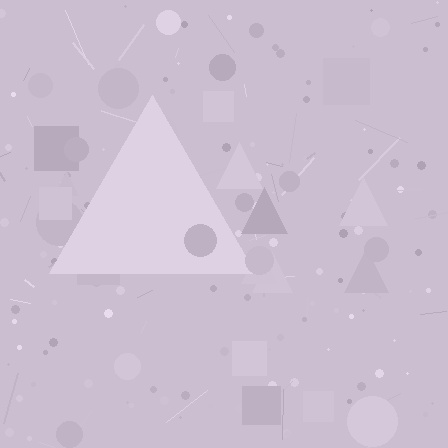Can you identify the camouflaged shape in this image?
The camouflaged shape is a triangle.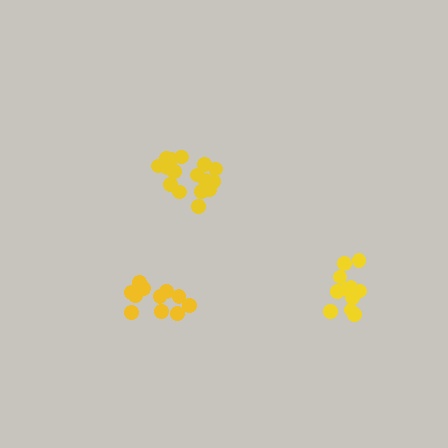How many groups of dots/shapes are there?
There are 3 groups.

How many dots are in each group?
Group 1: 11 dots, Group 2: 11 dots, Group 3: 16 dots (38 total).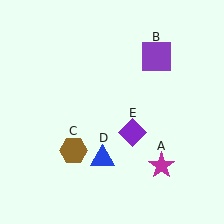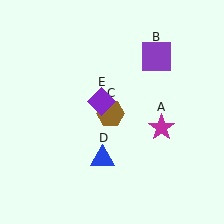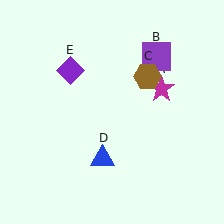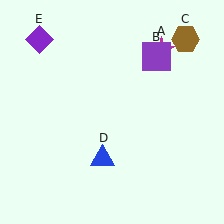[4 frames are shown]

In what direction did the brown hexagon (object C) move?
The brown hexagon (object C) moved up and to the right.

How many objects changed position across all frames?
3 objects changed position: magenta star (object A), brown hexagon (object C), purple diamond (object E).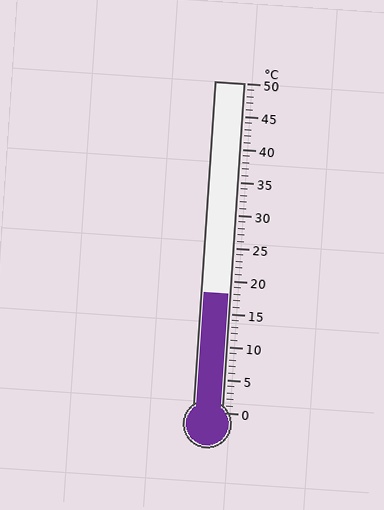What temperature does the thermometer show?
The thermometer shows approximately 18°C.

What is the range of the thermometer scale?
The thermometer scale ranges from 0°C to 50°C.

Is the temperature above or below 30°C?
The temperature is below 30°C.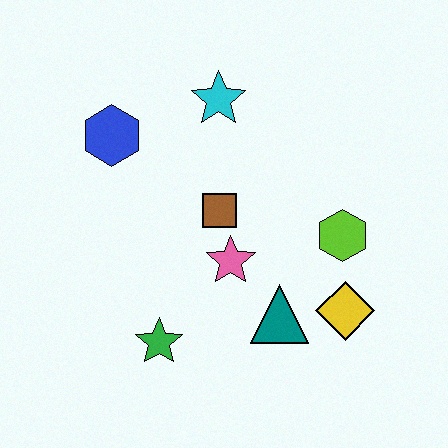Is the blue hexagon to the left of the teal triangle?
Yes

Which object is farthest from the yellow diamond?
The blue hexagon is farthest from the yellow diamond.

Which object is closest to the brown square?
The pink star is closest to the brown square.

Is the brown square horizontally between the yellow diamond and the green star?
Yes